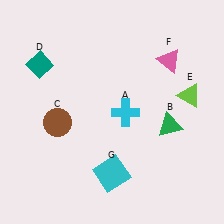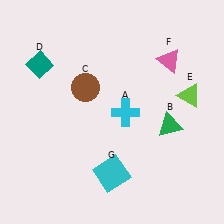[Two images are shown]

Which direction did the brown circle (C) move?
The brown circle (C) moved up.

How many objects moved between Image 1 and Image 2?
1 object moved between the two images.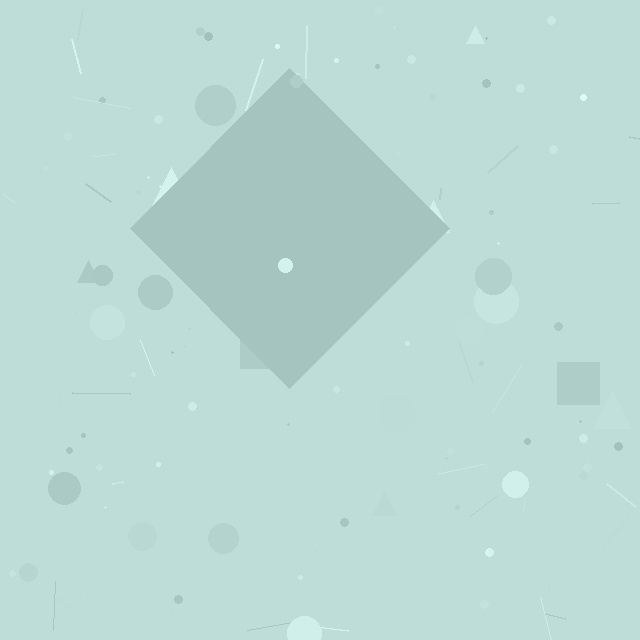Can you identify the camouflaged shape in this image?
The camouflaged shape is a diamond.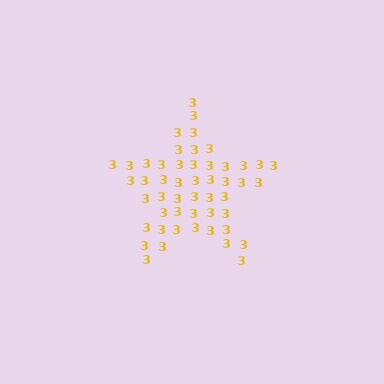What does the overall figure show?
The overall figure shows a star.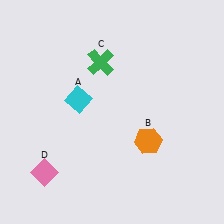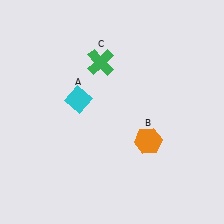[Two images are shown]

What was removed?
The pink diamond (D) was removed in Image 2.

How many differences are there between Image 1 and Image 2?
There is 1 difference between the two images.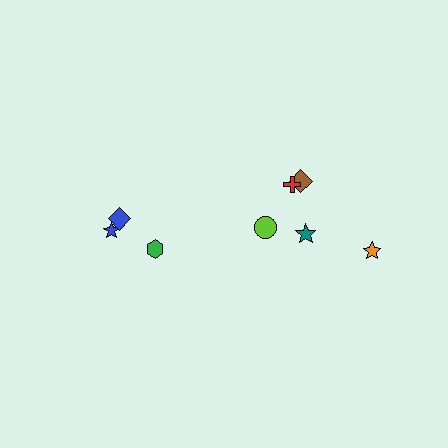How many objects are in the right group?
There are 5 objects.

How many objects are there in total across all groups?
There are 8 objects.